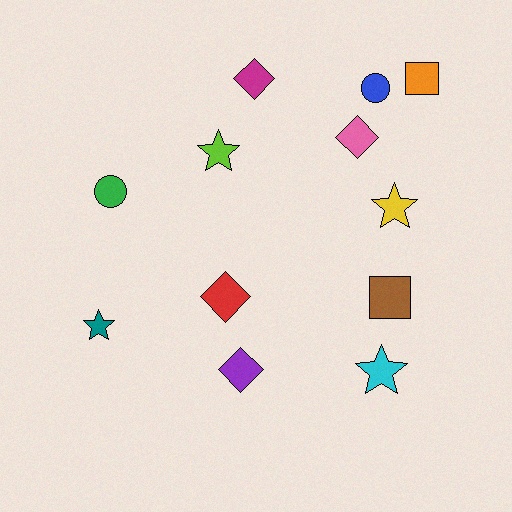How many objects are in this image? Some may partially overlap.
There are 12 objects.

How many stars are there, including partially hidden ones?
There are 4 stars.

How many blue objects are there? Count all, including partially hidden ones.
There is 1 blue object.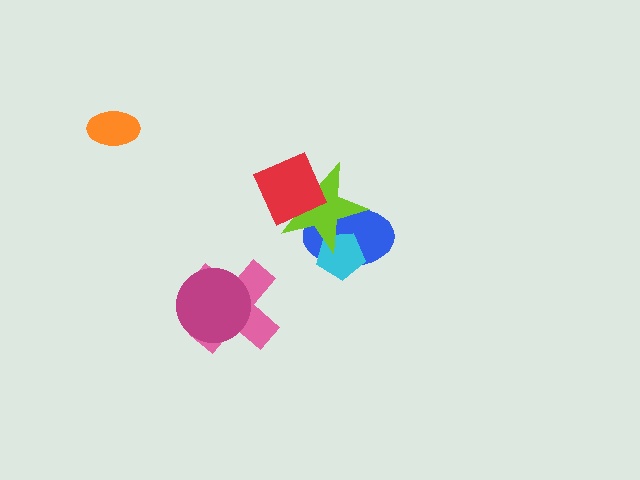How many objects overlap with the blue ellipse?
3 objects overlap with the blue ellipse.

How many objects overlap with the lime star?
3 objects overlap with the lime star.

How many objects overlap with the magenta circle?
1 object overlaps with the magenta circle.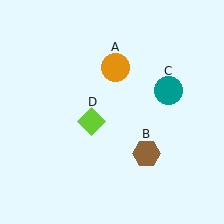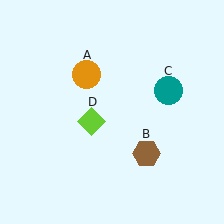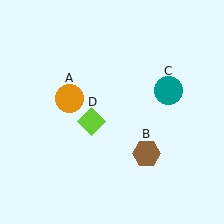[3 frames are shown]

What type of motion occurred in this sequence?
The orange circle (object A) rotated counterclockwise around the center of the scene.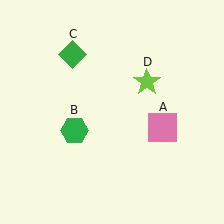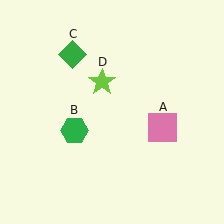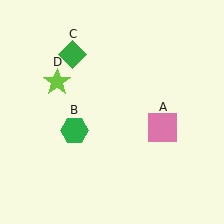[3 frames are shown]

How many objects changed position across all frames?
1 object changed position: lime star (object D).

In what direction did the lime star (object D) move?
The lime star (object D) moved left.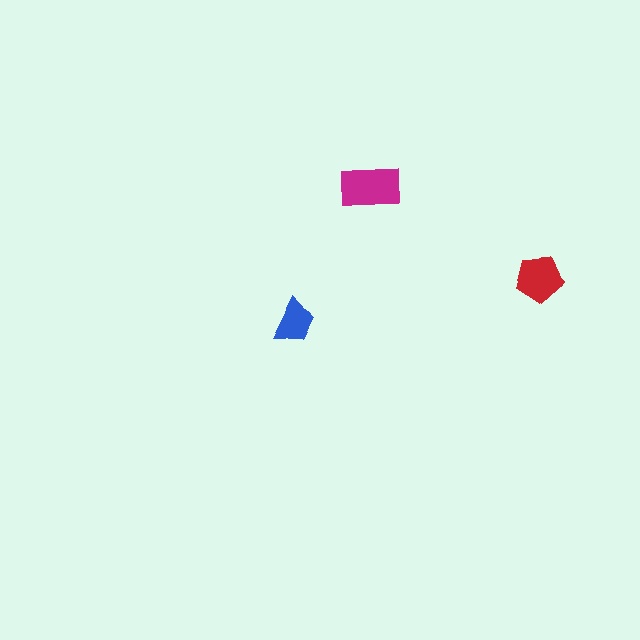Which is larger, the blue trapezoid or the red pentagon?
The red pentagon.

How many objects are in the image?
There are 3 objects in the image.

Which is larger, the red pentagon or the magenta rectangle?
The magenta rectangle.